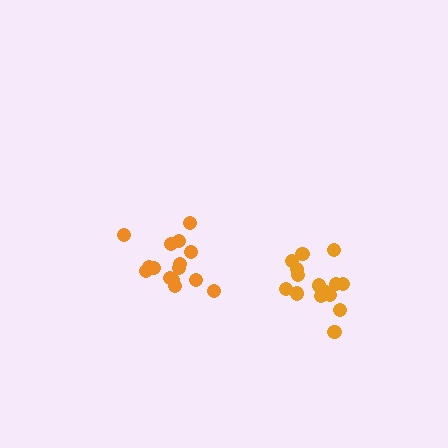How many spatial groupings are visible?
There are 2 spatial groupings.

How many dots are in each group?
Group 1: 15 dots, Group 2: 15 dots (30 total).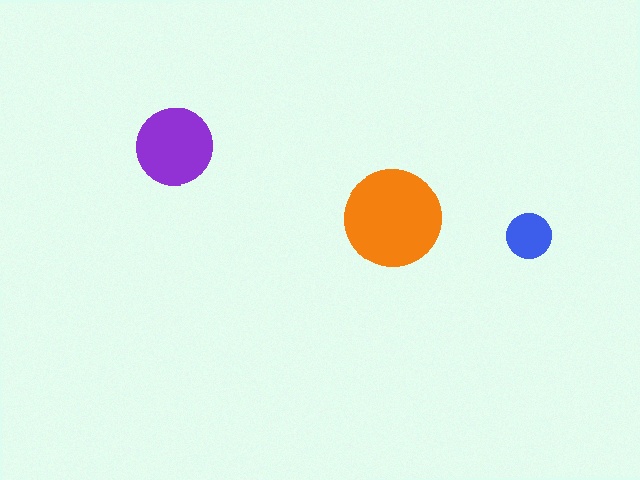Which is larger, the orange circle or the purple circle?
The orange one.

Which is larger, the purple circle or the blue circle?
The purple one.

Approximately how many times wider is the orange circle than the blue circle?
About 2 times wider.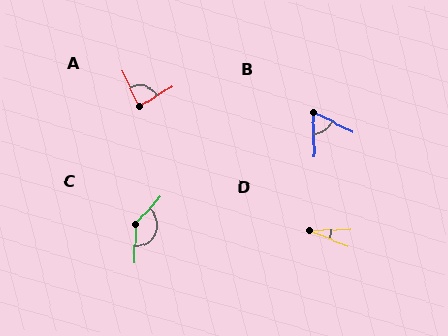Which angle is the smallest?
D, at approximately 24 degrees.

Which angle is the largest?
C, at approximately 142 degrees.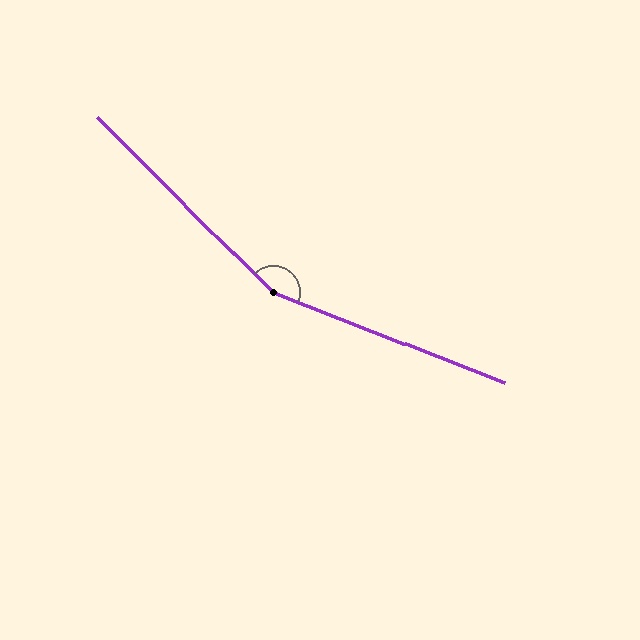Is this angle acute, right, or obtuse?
It is obtuse.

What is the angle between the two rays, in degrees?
Approximately 156 degrees.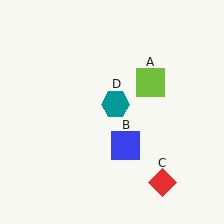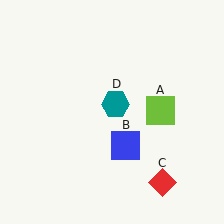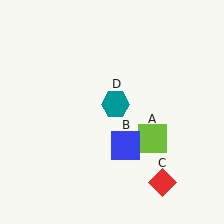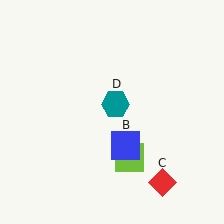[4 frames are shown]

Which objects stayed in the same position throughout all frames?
Blue square (object B) and red diamond (object C) and teal hexagon (object D) remained stationary.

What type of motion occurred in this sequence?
The lime square (object A) rotated clockwise around the center of the scene.